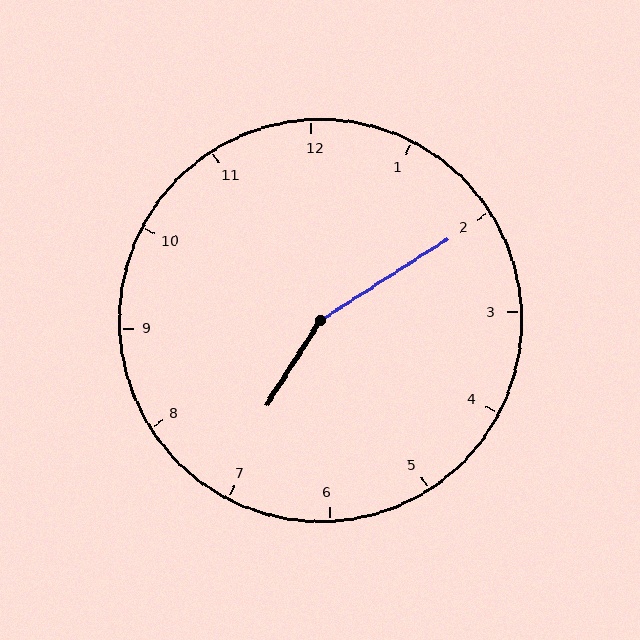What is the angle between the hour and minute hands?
Approximately 155 degrees.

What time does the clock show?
7:10.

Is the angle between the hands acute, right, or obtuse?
It is obtuse.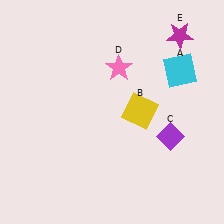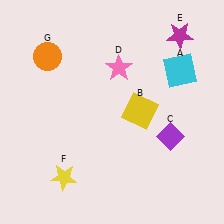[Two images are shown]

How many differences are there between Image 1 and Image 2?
There are 2 differences between the two images.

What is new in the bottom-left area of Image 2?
A yellow star (F) was added in the bottom-left area of Image 2.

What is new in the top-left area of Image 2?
An orange circle (G) was added in the top-left area of Image 2.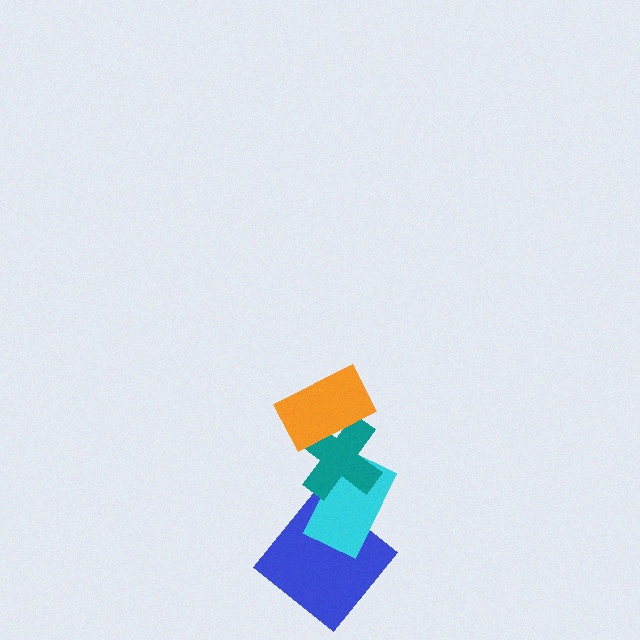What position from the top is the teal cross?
The teal cross is 2nd from the top.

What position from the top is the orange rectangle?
The orange rectangle is 1st from the top.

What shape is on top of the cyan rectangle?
The teal cross is on top of the cyan rectangle.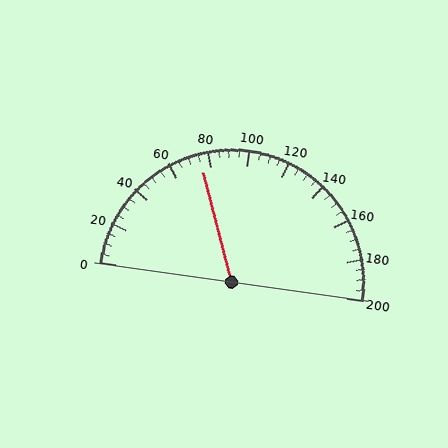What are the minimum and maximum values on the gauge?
The gauge ranges from 0 to 200.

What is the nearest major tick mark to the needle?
The nearest major tick mark is 80.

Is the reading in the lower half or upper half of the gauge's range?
The reading is in the lower half of the range (0 to 200).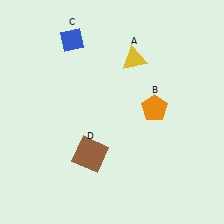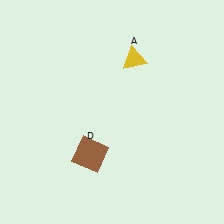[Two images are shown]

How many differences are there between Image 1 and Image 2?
There are 2 differences between the two images.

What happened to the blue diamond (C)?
The blue diamond (C) was removed in Image 2. It was in the top-left area of Image 1.